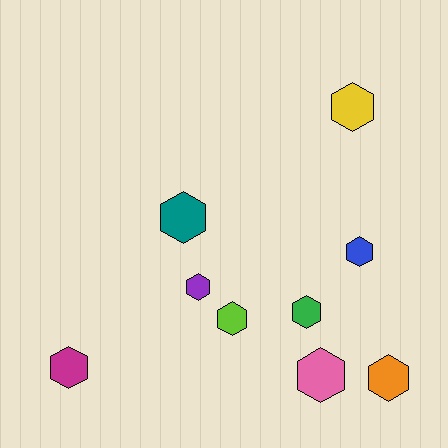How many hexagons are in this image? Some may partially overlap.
There are 9 hexagons.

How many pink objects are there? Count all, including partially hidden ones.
There is 1 pink object.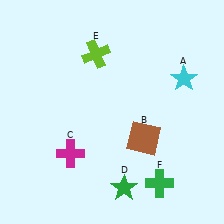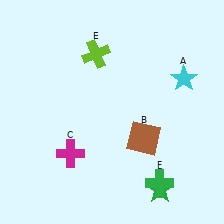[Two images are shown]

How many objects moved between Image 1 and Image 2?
1 object moved between the two images.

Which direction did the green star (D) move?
The green star (D) moved right.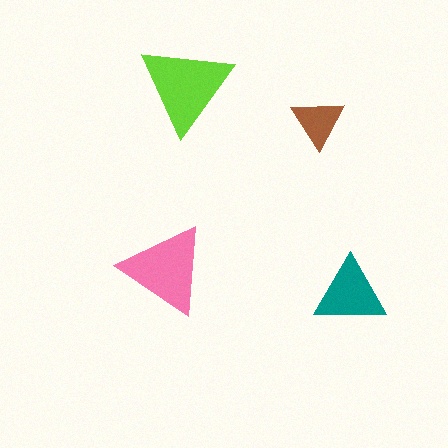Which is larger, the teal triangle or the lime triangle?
The lime one.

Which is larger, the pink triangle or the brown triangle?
The pink one.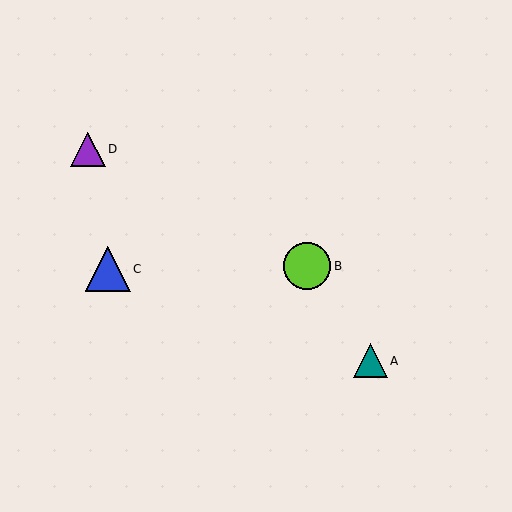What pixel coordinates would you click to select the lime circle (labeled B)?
Click at (307, 266) to select the lime circle B.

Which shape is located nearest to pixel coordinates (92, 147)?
The purple triangle (labeled D) at (88, 149) is nearest to that location.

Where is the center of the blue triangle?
The center of the blue triangle is at (108, 269).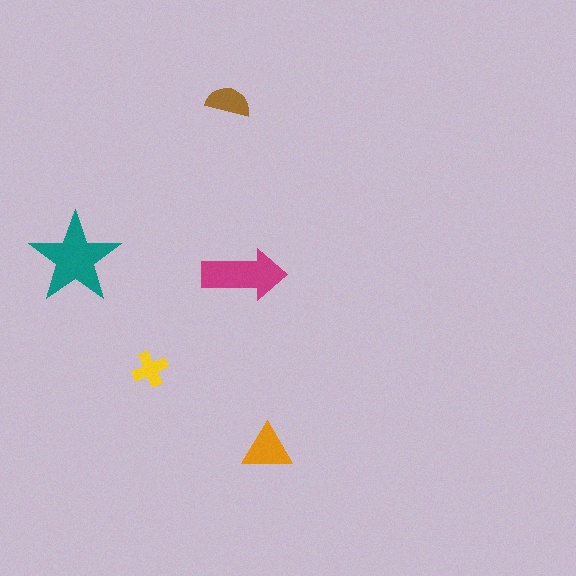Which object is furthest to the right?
The orange triangle is rightmost.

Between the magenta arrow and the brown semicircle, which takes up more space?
The magenta arrow.